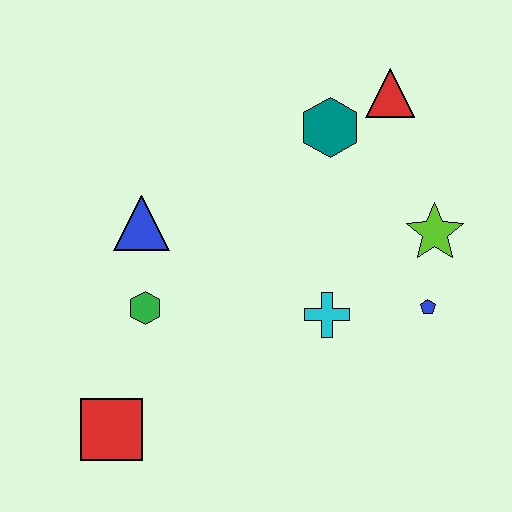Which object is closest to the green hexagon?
The blue triangle is closest to the green hexagon.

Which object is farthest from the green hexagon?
The red triangle is farthest from the green hexagon.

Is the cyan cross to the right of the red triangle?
No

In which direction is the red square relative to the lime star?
The red square is to the left of the lime star.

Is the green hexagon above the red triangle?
No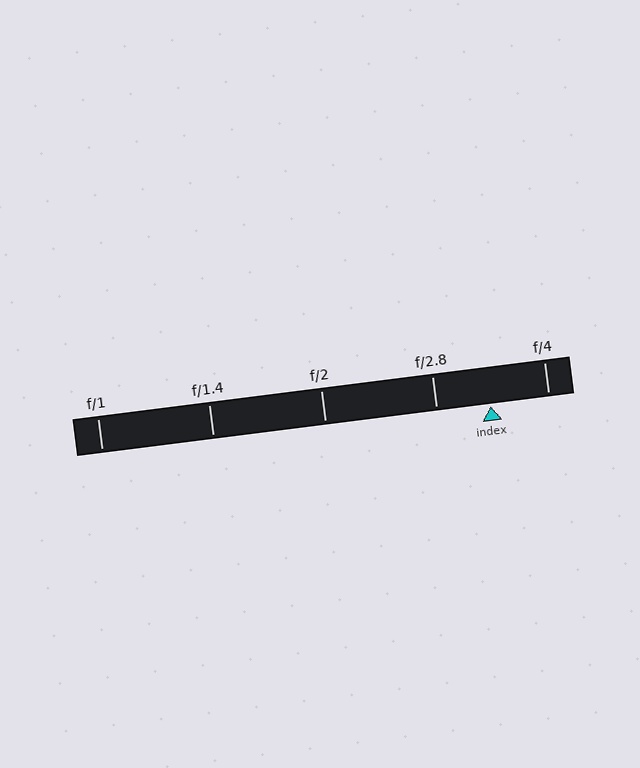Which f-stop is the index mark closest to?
The index mark is closest to f/2.8.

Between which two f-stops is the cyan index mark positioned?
The index mark is between f/2.8 and f/4.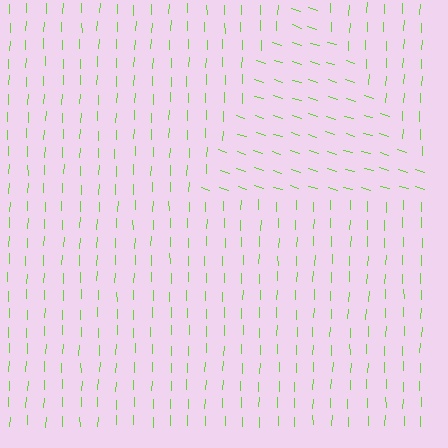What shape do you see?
I see a triangle.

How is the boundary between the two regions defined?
The boundary is defined purely by a change in line orientation (approximately 74 degrees difference). All lines are the same color and thickness.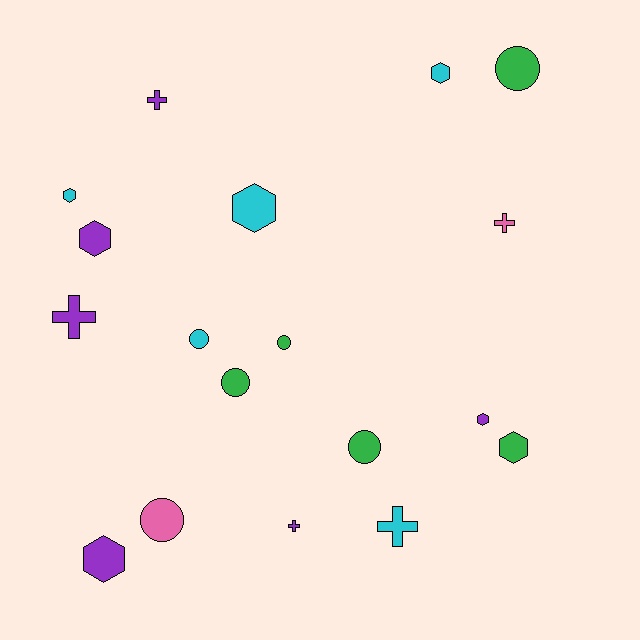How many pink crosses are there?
There is 1 pink cross.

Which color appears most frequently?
Purple, with 6 objects.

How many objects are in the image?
There are 18 objects.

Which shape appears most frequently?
Hexagon, with 7 objects.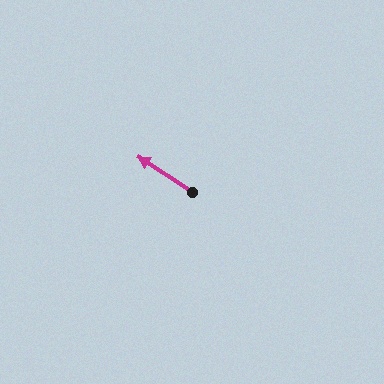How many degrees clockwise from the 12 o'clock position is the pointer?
Approximately 303 degrees.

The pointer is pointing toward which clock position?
Roughly 10 o'clock.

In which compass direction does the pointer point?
Northwest.